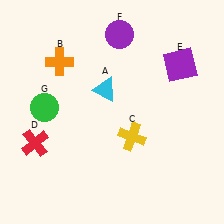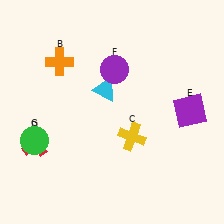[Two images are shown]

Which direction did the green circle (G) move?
The green circle (G) moved down.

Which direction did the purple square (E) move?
The purple square (E) moved down.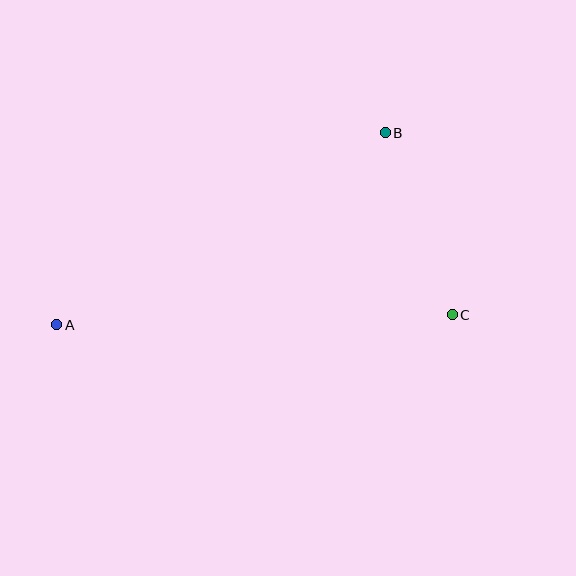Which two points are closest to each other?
Points B and C are closest to each other.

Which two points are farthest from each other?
Points A and C are farthest from each other.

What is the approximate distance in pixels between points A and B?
The distance between A and B is approximately 381 pixels.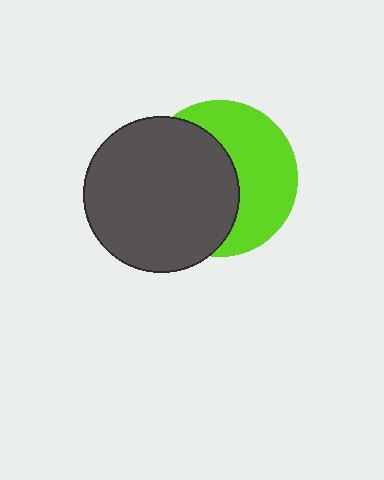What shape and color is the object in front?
The object in front is a dark gray circle.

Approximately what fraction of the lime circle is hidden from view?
Roughly 52% of the lime circle is hidden behind the dark gray circle.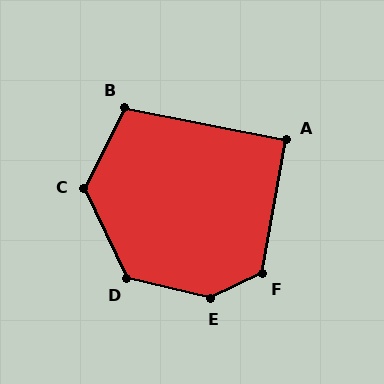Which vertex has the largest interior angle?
E, at approximately 141 degrees.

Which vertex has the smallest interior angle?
A, at approximately 91 degrees.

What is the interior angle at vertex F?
Approximately 125 degrees (obtuse).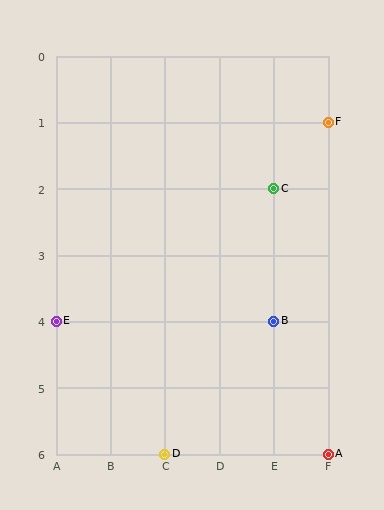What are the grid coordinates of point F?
Point F is at grid coordinates (F, 1).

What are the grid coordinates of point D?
Point D is at grid coordinates (C, 6).